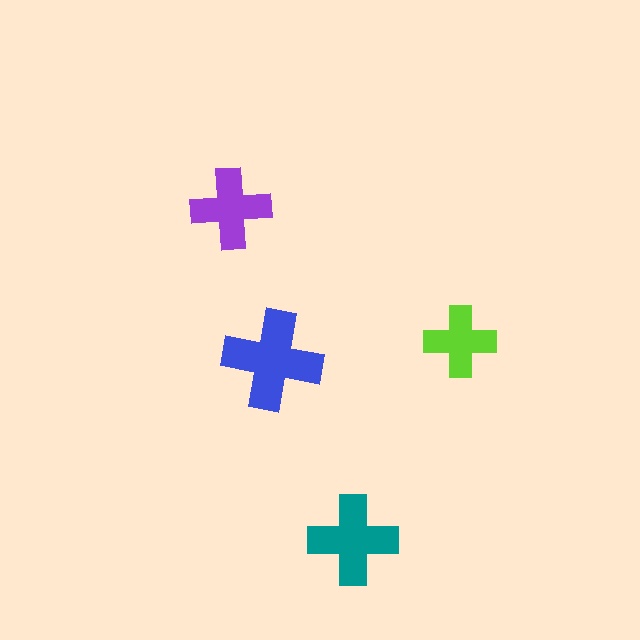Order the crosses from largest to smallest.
the blue one, the teal one, the purple one, the lime one.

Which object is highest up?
The purple cross is topmost.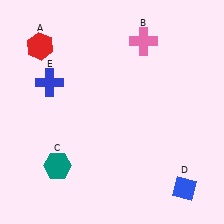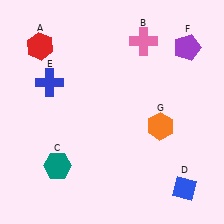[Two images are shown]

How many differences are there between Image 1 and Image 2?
There are 2 differences between the two images.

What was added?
A purple pentagon (F), an orange hexagon (G) were added in Image 2.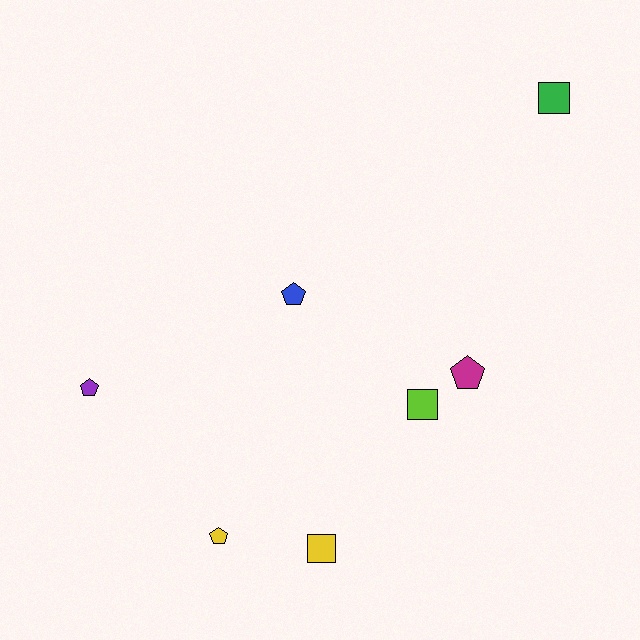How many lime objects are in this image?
There is 1 lime object.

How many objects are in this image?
There are 7 objects.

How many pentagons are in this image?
There are 4 pentagons.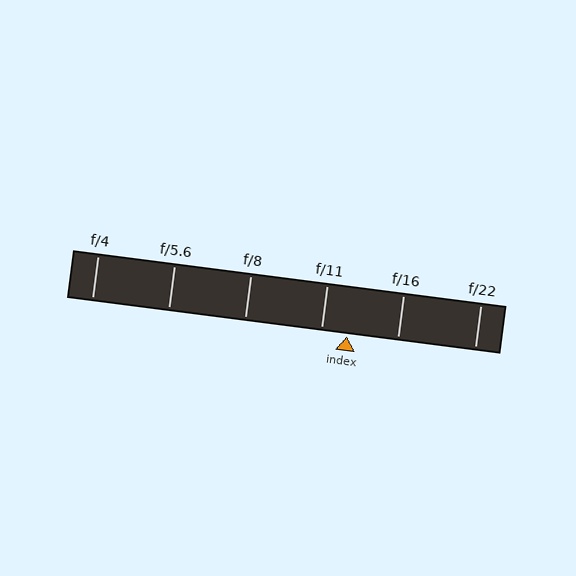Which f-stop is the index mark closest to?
The index mark is closest to f/11.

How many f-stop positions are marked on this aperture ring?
There are 6 f-stop positions marked.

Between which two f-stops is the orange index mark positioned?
The index mark is between f/11 and f/16.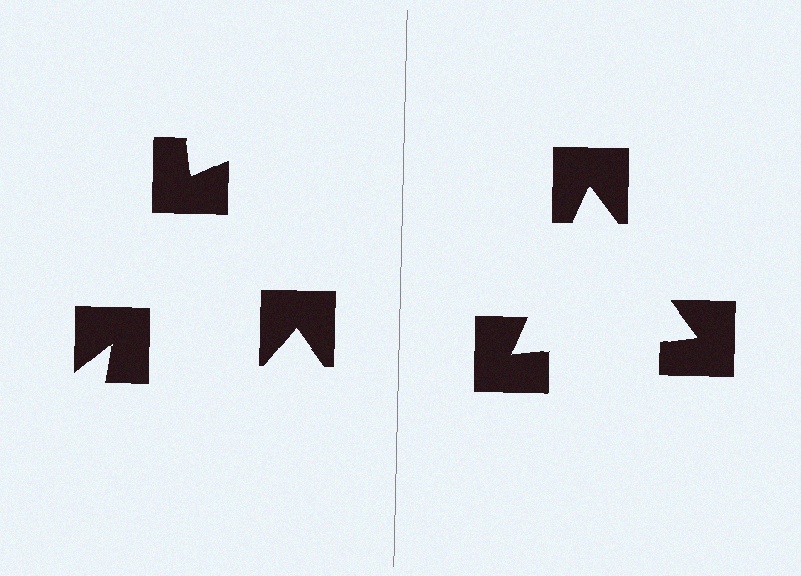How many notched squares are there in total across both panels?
6 — 3 on each side.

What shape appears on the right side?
An illusory triangle.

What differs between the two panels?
The notched squares are positioned identically on both sides; only the wedge orientations differ. On the right they align to a triangle; on the left they are misaligned.